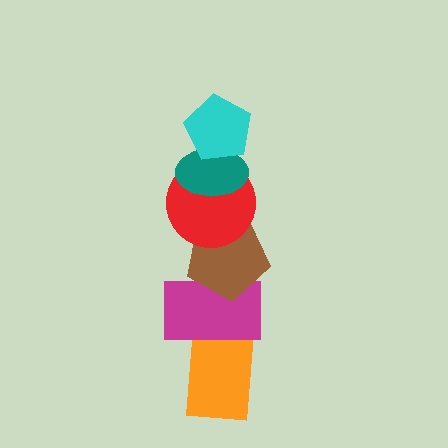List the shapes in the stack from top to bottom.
From top to bottom: the cyan pentagon, the teal ellipse, the red circle, the brown pentagon, the magenta rectangle, the orange rectangle.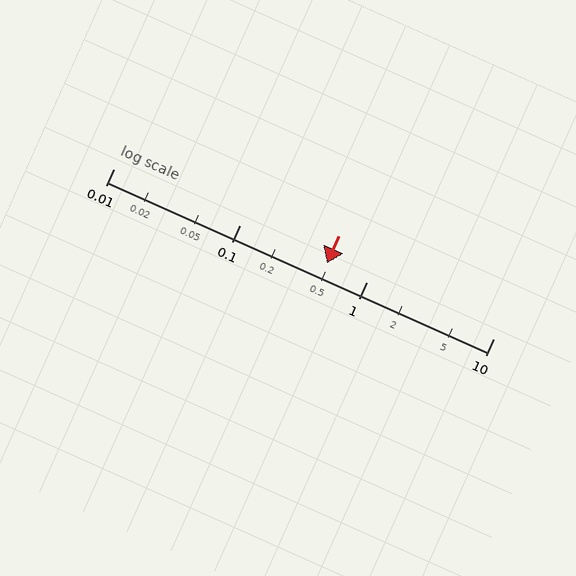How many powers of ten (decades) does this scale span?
The scale spans 3 decades, from 0.01 to 10.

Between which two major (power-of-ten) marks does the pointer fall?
The pointer is between 0.1 and 1.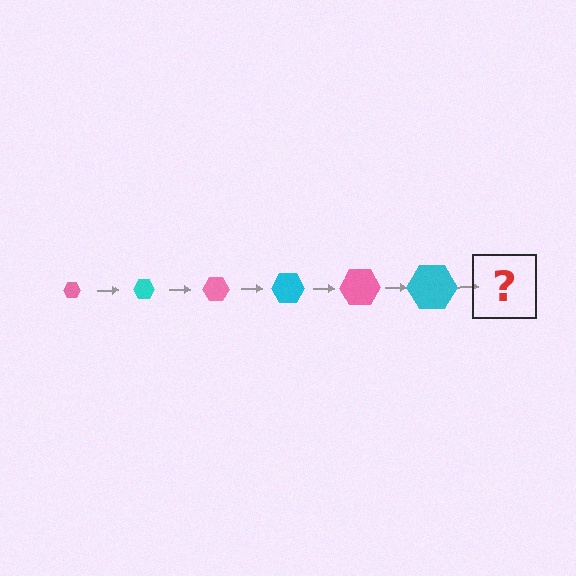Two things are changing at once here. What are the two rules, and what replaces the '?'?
The two rules are that the hexagon grows larger each step and the color cycles through pink and cyan. The '?' should be a pink hexagon, larger than the previous one.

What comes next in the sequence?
The next element should be a pink hexagon, larger than the previous one.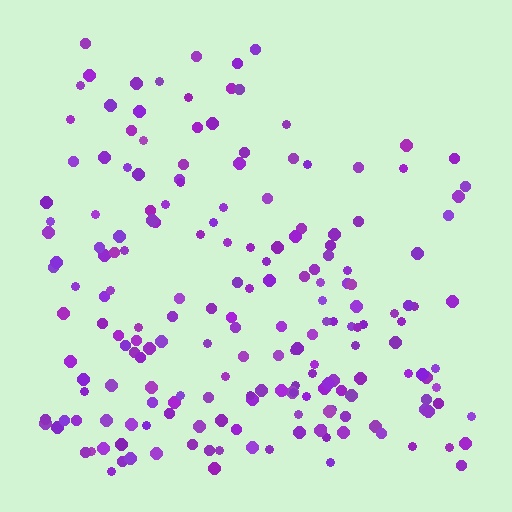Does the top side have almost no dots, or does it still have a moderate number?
Still a moderate number, just noticeably fewer than the bottom.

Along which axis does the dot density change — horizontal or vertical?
Vertical.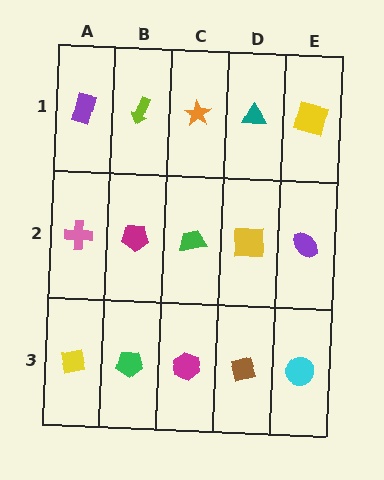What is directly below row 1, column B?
A magenta pentagon.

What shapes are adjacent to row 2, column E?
A yellow square (row 1, column E), a cyan circle (row 3, column E), a yellow square (row 2, column D).